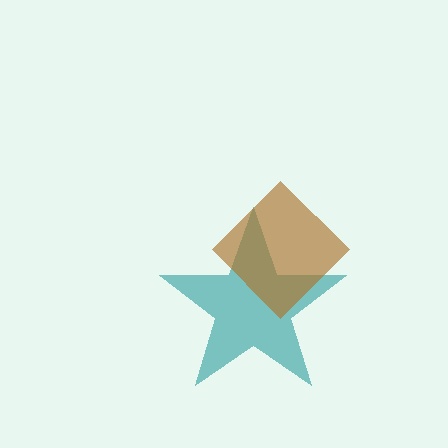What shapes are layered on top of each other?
The layered shapes are: a teal star, a brown diamond.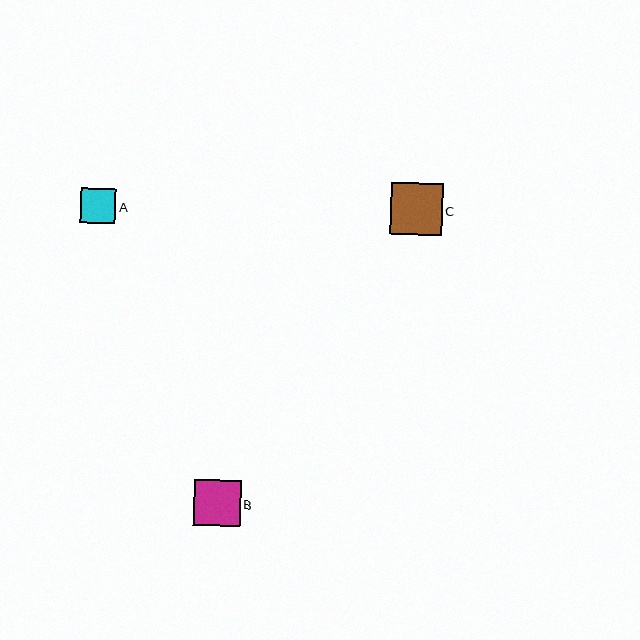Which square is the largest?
Square C is the largest with a size of approximately 52 pixels.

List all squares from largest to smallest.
From largest to smallest: C, B, A.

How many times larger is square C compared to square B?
Square C is approximately 1.1 times the size of square B.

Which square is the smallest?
Square A is the smallest with a size of approximately 35 pixels.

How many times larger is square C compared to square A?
Square C is approximately 1.5 times the size of square A.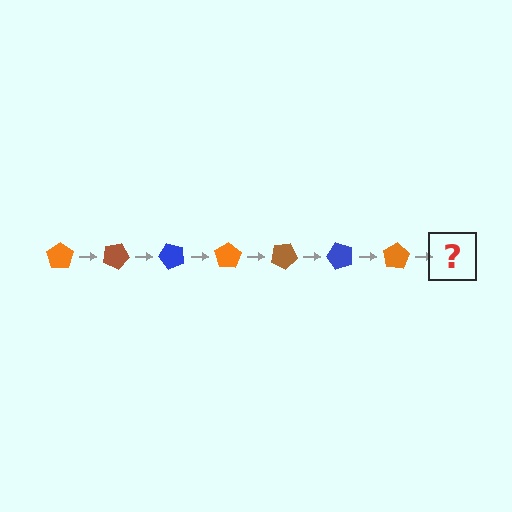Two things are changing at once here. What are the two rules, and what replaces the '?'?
The two rules are that it rotates 25 degrees each step and the color cycles through orange, brown, and blue. The '?' should be a brown pentagon, rotated 175 degrees from the start.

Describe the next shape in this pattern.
It should be a brown pentagon, rotated 175 degrees from the start.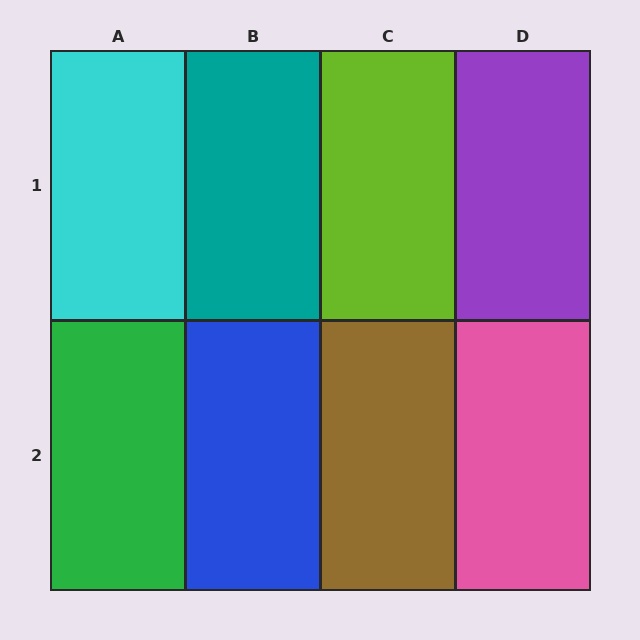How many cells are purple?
1 cell is purple.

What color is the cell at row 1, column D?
Purple.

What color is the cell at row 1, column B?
Teal.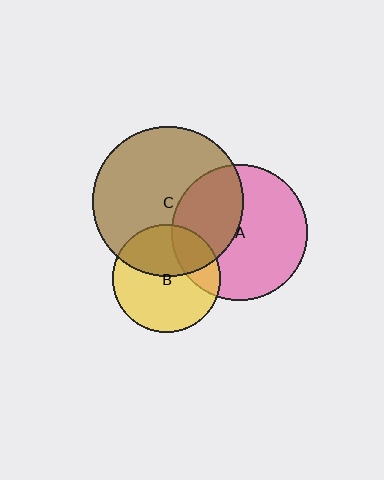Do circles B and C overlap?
Yes.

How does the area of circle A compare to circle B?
Approximately 1.6 times.